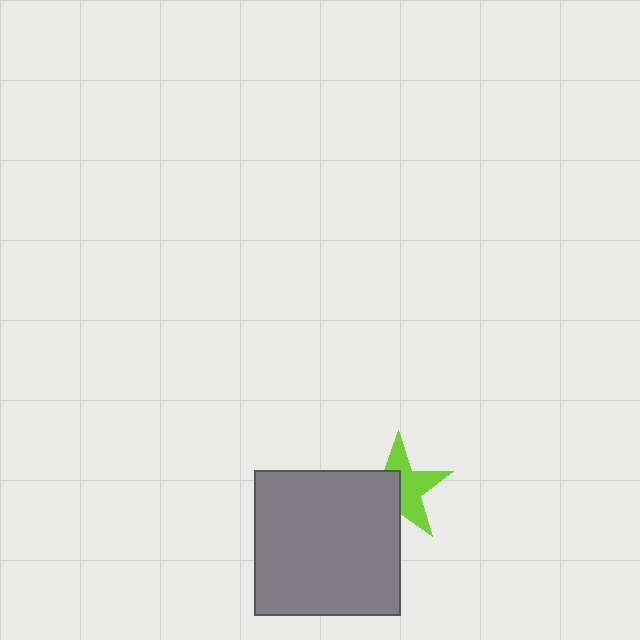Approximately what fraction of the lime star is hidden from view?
Roughly 47% of the lime star is hidden behind the gray square.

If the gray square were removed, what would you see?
You would see the complete lime star.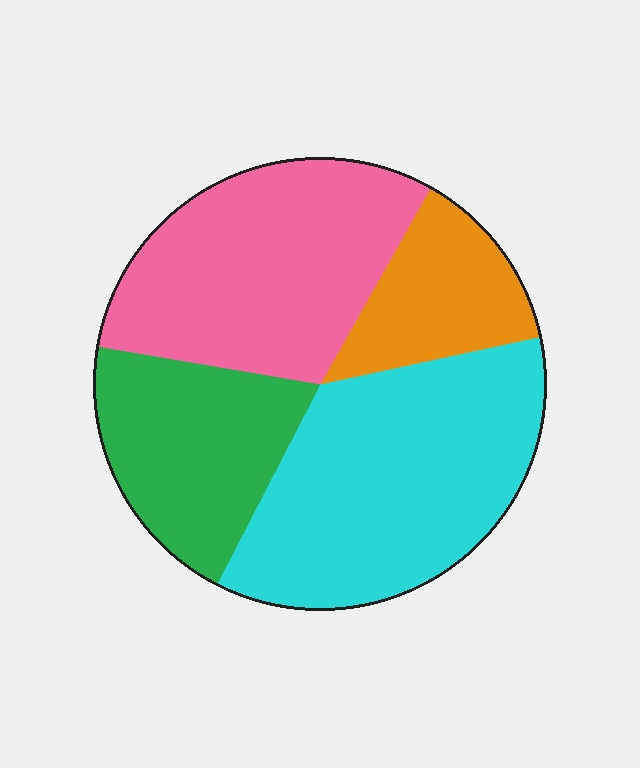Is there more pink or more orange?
Pink.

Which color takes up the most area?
Cyan, at roughly 35%.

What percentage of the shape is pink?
Pink covers around 30% of the shape.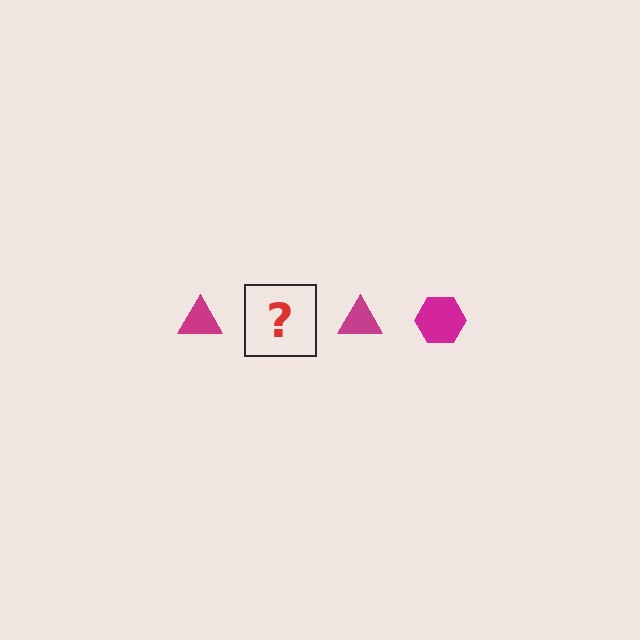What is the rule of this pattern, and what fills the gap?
The rule is that the pattern cycles through triangle, hexagon shapes in magenta. The gap should be filled with a magenta hexagon.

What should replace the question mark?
The question mark should be replaced with a magenta hexagon.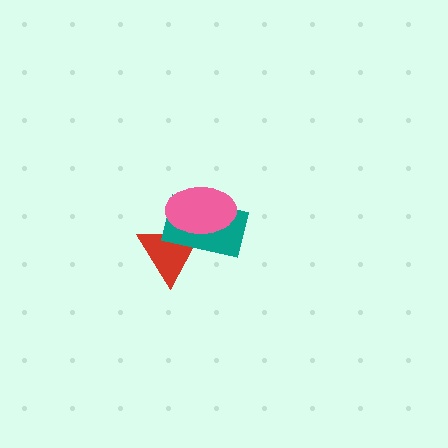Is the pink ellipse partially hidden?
No, no other shape covers it.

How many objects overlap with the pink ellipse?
2 objects overlap with the pink ellipse.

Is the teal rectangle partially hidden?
Yes, it is partially covered by another shape.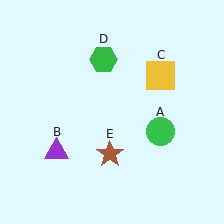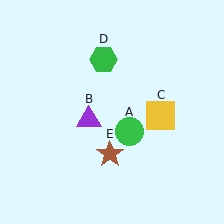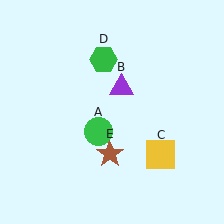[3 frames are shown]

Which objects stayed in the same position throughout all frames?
Green hexagon (object D) and brown star (object E) remained stationary.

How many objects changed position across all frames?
3 objects changed position: green circle (object A), purple triangle (object B), yellow square (object C).